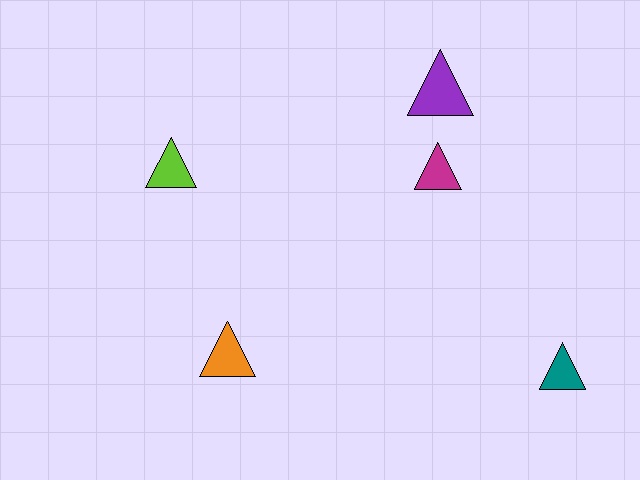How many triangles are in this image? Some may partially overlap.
There are 5 triangles.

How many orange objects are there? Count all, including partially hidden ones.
There is 1 orange object.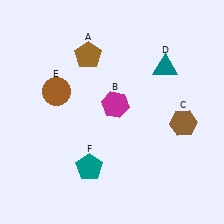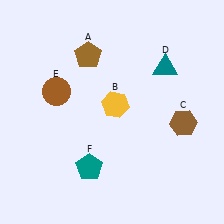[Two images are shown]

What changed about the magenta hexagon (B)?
In Image 1, B is magenta. In Image 2, it changed to yellow.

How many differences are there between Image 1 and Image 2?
There is 1 difference between the two images.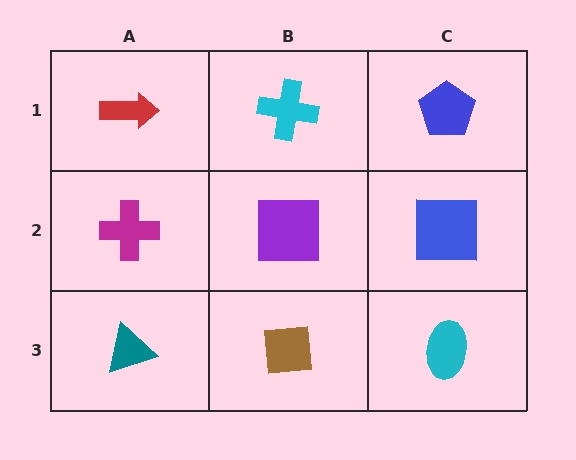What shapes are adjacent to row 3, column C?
A blue square (row 2, column C), a brown square (row 3, column B).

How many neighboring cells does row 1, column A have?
2.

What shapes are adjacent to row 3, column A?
A magenta cross (row 2, column A), a brown square (row 3, column B).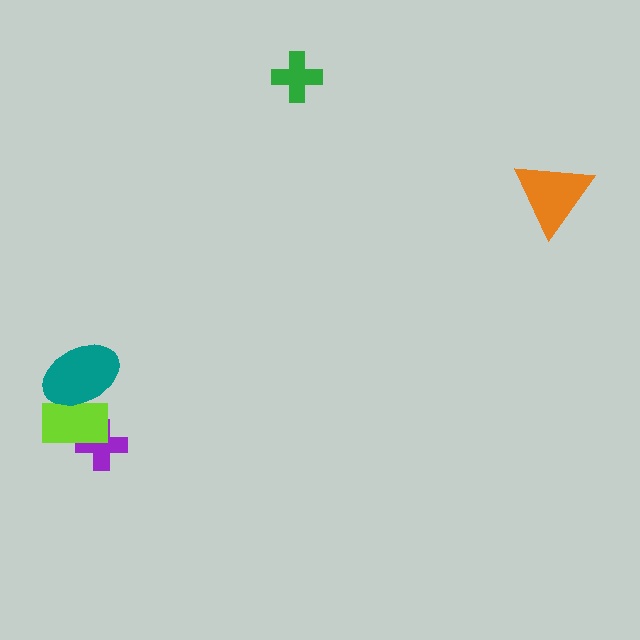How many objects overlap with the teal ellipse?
1 object overlaps with the teal ellipse.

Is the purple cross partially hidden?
Yes, it is partially covered by another shape.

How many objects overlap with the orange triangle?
0 objects overlap with the orange triangle.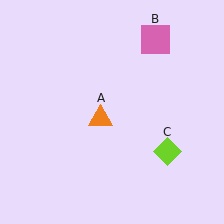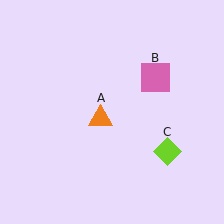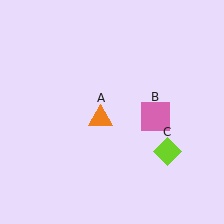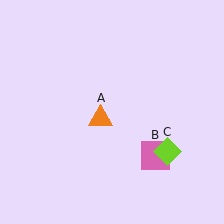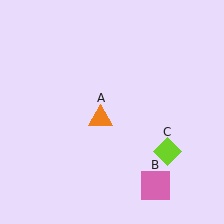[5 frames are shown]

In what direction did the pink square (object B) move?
The pink square (object B) moved down.